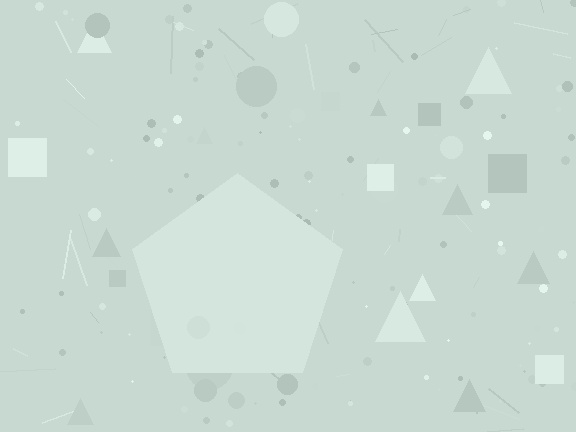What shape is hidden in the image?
A pentagon is hidden in the image.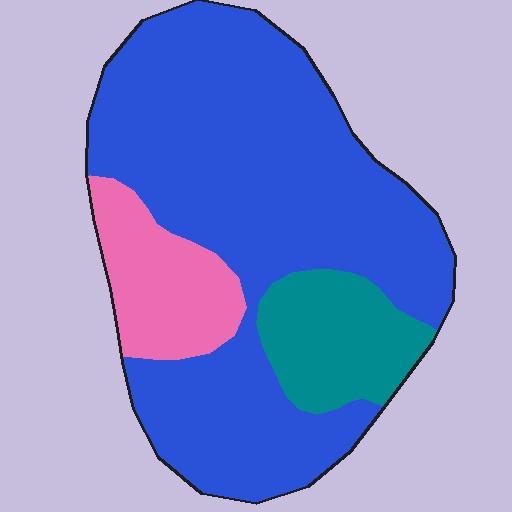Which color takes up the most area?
Blue, at roughly 70%.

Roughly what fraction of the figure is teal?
Teal takes up less than a quarter of the figure.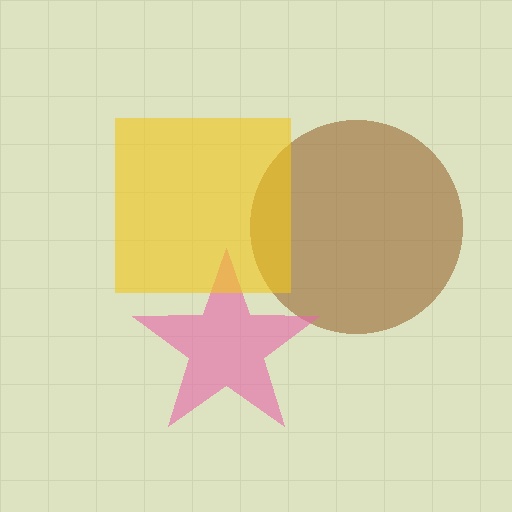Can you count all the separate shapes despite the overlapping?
Yes, there are 3 separate shapes.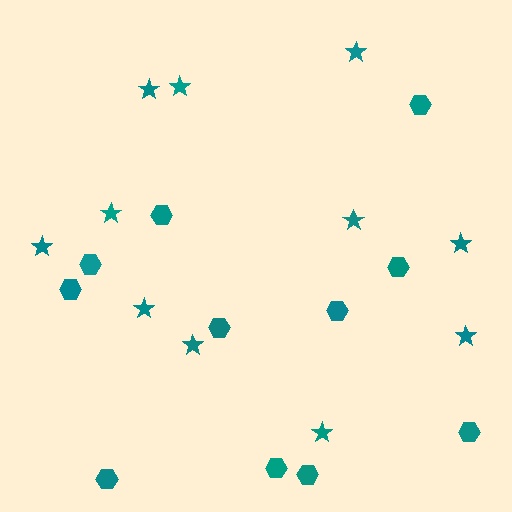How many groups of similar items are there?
There are 2 groups: one group of hexagons (11) and one group of stars (11).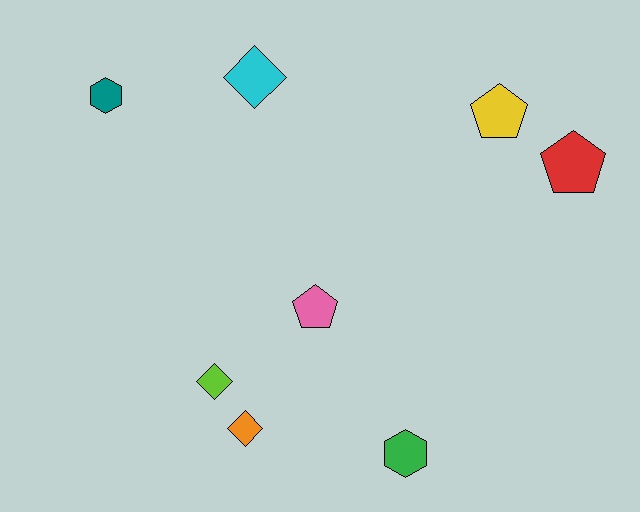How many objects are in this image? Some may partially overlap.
There are 8 objects.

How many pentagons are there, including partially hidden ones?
There are 3 pentagons.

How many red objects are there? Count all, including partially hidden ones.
There is 1 red object.